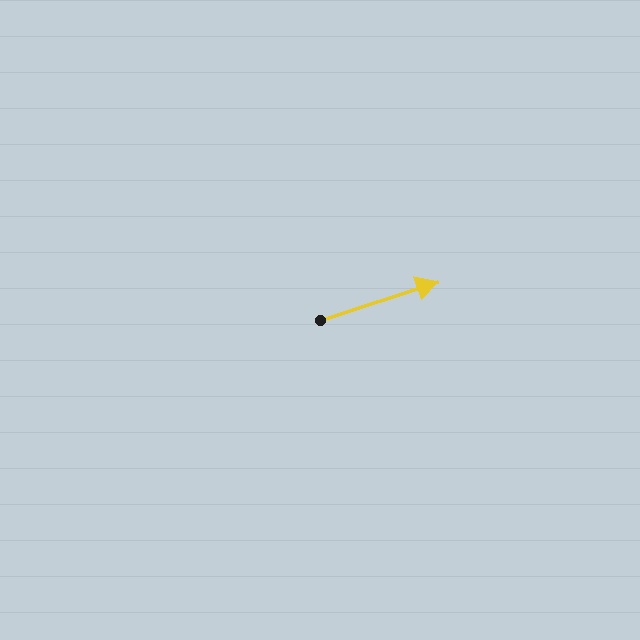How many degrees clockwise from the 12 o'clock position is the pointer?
Approximately 72 degrees.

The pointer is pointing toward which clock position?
Roughly 2 o'clock.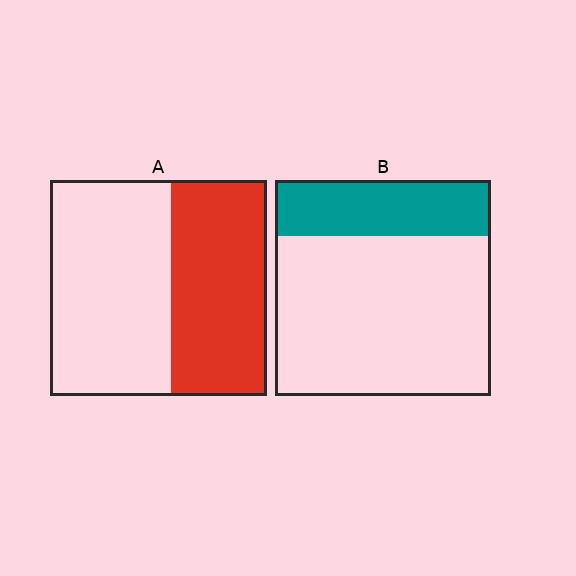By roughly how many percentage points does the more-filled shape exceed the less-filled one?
By roughly 20 percentage points (A over B).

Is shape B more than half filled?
No.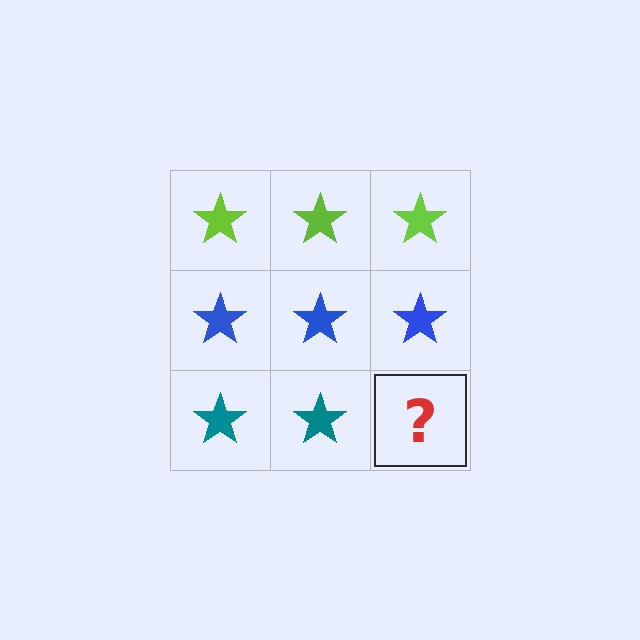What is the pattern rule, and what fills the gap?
The rule is that each row has a consistent color. The gap should be filled with a teal star.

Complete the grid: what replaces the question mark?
The question mark should be replaced with a teal star.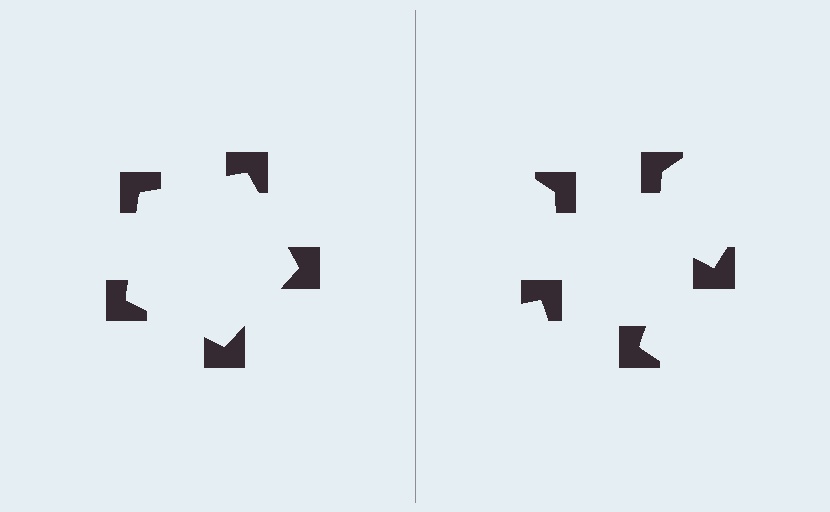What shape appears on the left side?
An illusory pentagon.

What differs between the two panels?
The notched squares are positioned identically on both sides; only the wedge orientations differ. On the left they align to a pentagon; on the right they are misaligned.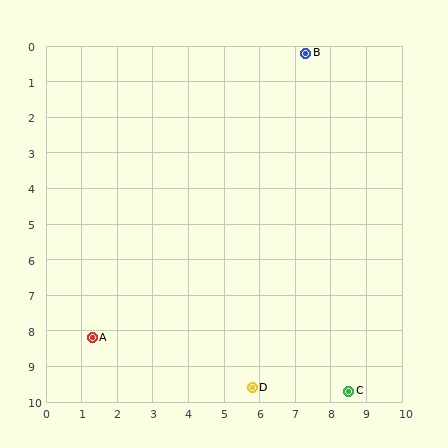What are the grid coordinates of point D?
Point D is at approximately (5.8, 9.6).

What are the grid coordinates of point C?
Point C is at approximately (8.5, 9.7).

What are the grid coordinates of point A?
Point A is at approximately (1.3, 8.2).